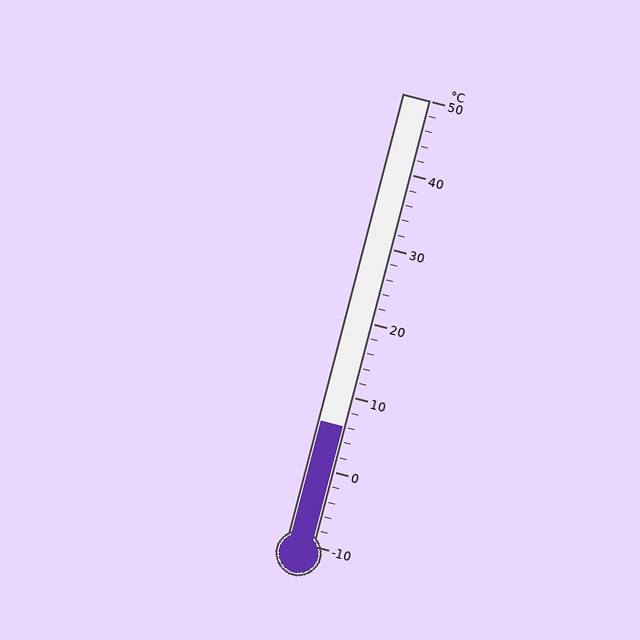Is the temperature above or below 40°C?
The temperature is below 40°C.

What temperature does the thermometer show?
The thermometer shows approximately 6°C.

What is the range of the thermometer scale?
The thermometer scale ranges from -10°C to 50°C.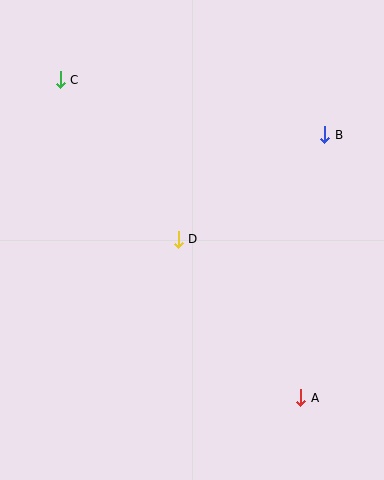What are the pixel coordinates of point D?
Point D is at (178, 239).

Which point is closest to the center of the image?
Point D at (178, 239) is closest to the center.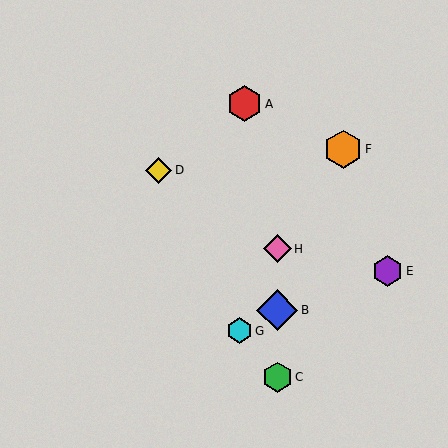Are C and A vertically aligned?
No, C is at x≈277 and A is at x≈245.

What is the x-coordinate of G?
Object G is at x≈240.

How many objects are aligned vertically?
3 objects (B, C, H) are aligned vertically.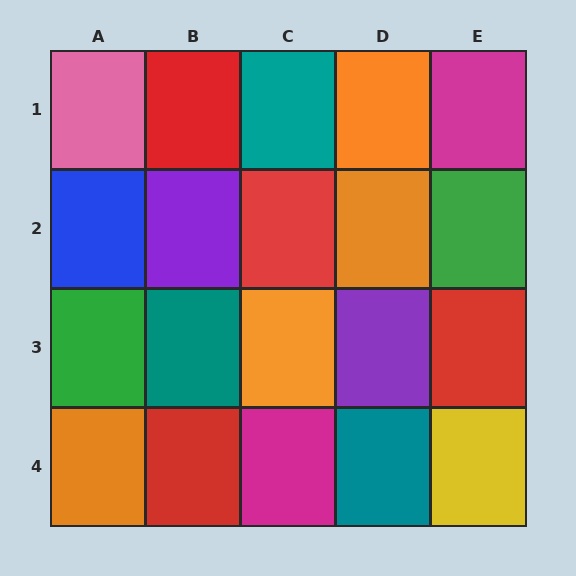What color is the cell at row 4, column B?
Red.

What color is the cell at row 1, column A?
Pink.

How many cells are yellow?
1 cell is yellow.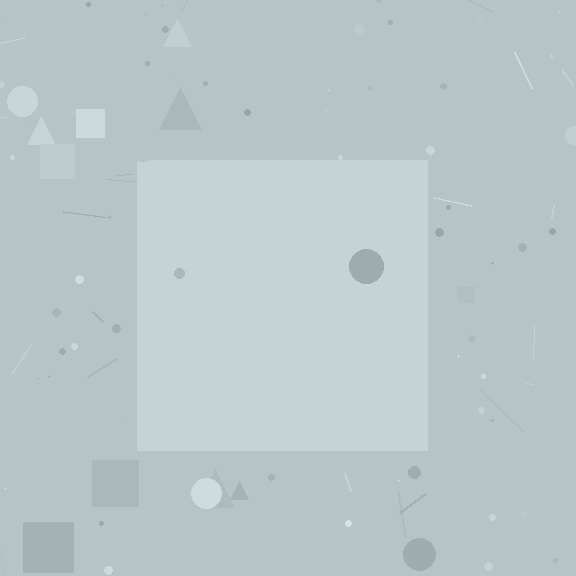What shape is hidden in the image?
A square is hidden in the image.